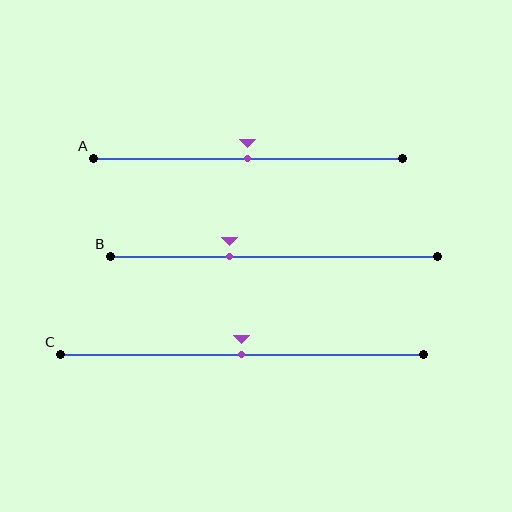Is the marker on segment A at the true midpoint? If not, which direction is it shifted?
Yes, the marker on segment A is at the true midpoint.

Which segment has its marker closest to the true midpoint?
Segment A has its marker closest to the true midpoint.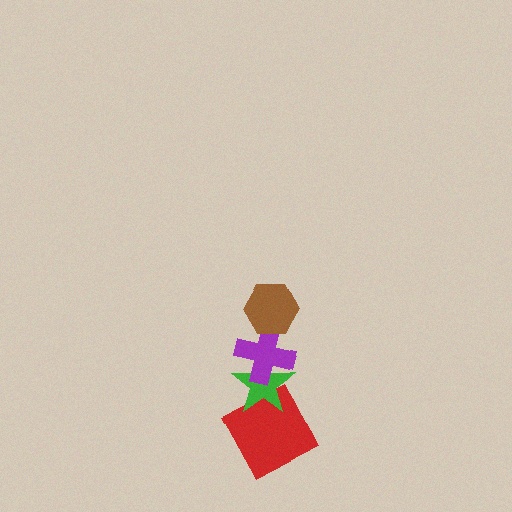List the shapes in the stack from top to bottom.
From top to bottom: the brown hexagon, the purple cross, the green star, the red square.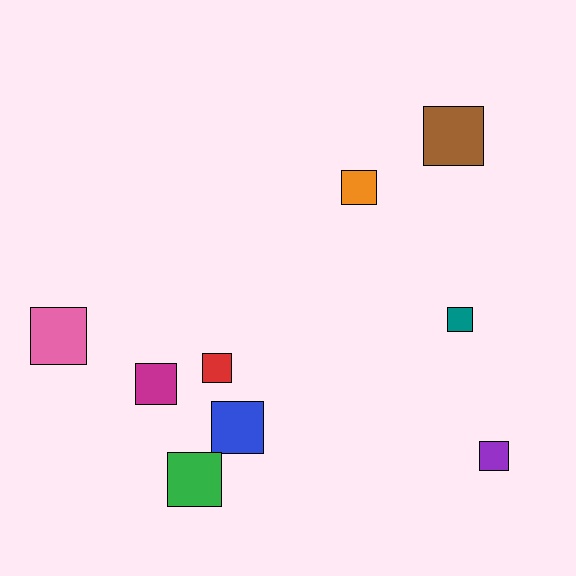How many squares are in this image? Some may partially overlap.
There are 9 squares.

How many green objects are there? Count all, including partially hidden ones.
There is 1 green object.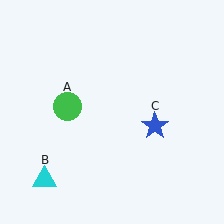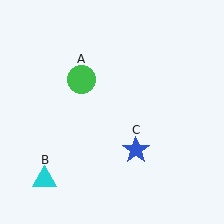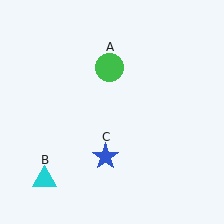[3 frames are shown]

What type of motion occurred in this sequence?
The green circle (object A), blue star (object C) rotated clockwise around the center of the scene.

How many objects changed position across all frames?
2 objects changed position: green circle (object A), blue star (object C).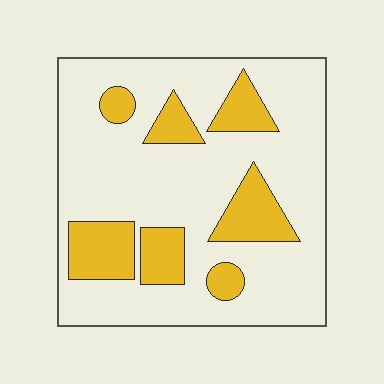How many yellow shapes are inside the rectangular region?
7.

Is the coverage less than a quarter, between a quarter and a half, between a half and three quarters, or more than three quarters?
Less than a quarter.